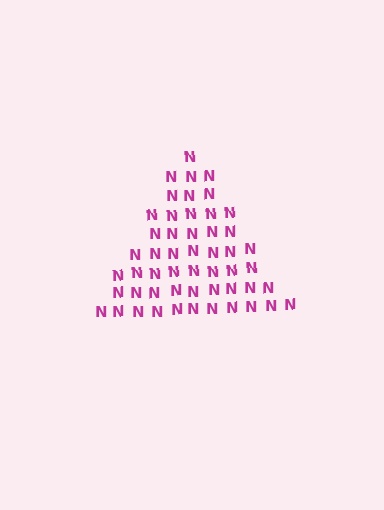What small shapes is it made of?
It is made of small letter N's.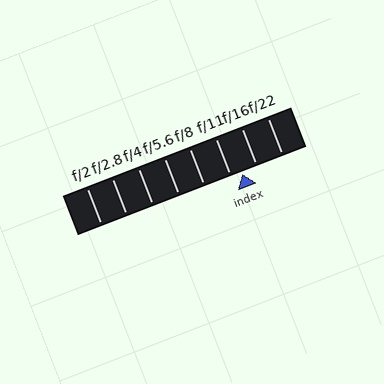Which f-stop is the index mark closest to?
The index mark is closest to f/11.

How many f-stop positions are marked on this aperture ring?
There are 8 f-stop positions marked.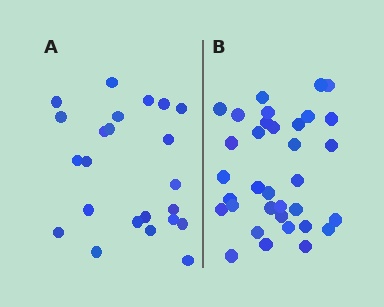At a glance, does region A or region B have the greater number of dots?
Region B (the right region) has more dots.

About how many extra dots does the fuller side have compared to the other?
Region B has roughly 12 or so more dots than region A.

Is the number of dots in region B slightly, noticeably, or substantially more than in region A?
Region B has substantially more. The ratio is roughly 1.5 to 1.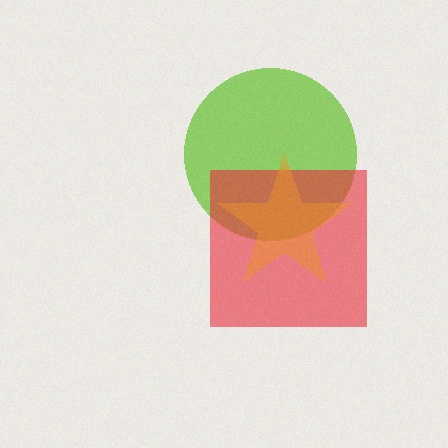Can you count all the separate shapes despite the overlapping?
Yes, there are 3 separate shapes.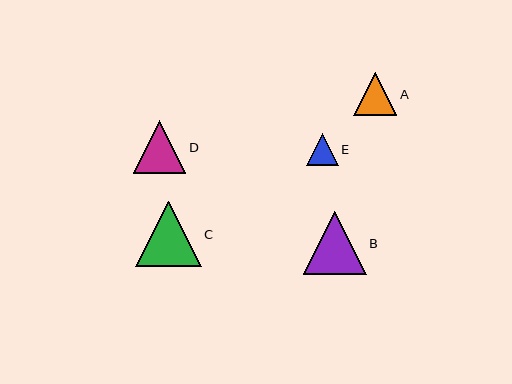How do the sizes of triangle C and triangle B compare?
Triangle C and triangle B are approximately the same size.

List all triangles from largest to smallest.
From largest to smallest: C, B, D, A, E.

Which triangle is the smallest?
Triangle E is the smallest with a size of approximately 32 pixels.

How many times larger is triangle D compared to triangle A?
Triangle D is approximately 1.2 times the size of triangle A.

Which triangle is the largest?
Triangle C is the largest with a size of approximately 66 pixels.